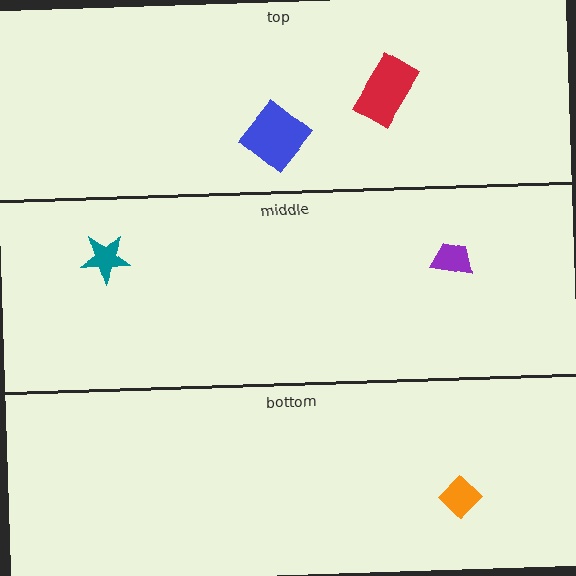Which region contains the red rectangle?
The top region.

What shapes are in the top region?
The red rectangle, the blue diamond.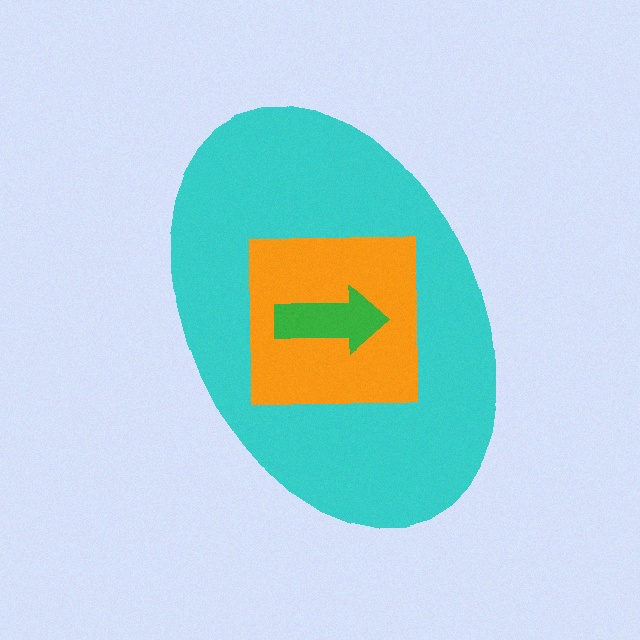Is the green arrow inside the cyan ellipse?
Yes.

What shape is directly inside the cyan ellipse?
The orange square.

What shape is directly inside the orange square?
The green arrow.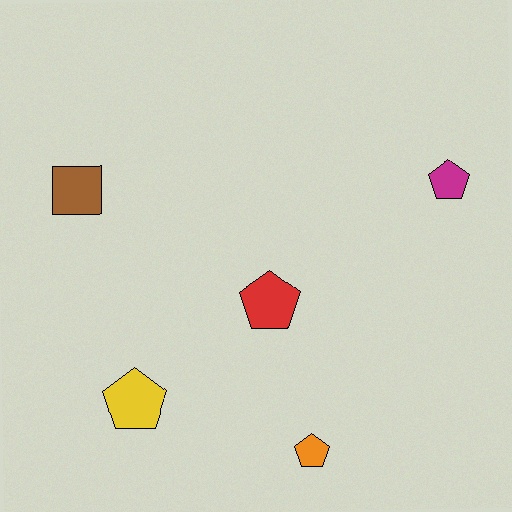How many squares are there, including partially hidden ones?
There is 1 square.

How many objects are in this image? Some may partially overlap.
There are 5 objects.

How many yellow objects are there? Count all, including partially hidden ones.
There is 1 yellow object.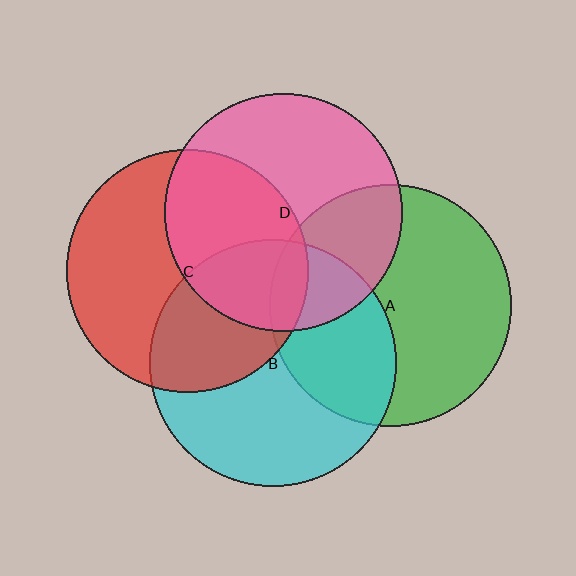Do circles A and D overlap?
Yes.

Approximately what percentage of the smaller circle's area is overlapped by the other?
Approximately 30%.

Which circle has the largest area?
Circle B (cyan).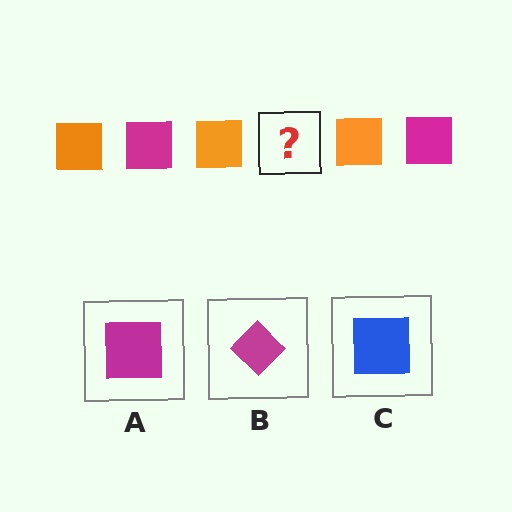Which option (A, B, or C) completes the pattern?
A.